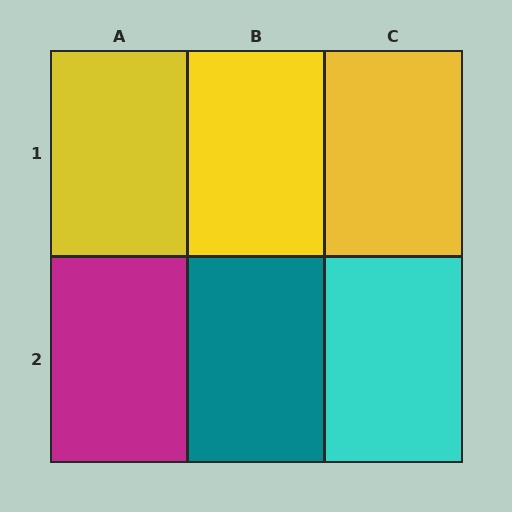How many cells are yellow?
3 cells are yellow.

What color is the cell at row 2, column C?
Cyan.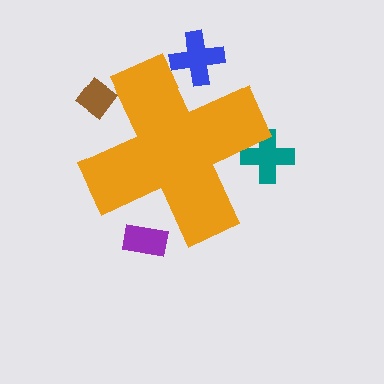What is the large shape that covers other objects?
An orange cross.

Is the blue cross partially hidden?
Yes, the blue cross is partially hidden behind the orange cross.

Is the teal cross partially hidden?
Yes, the teal cross is partially hidden behind the orange cross.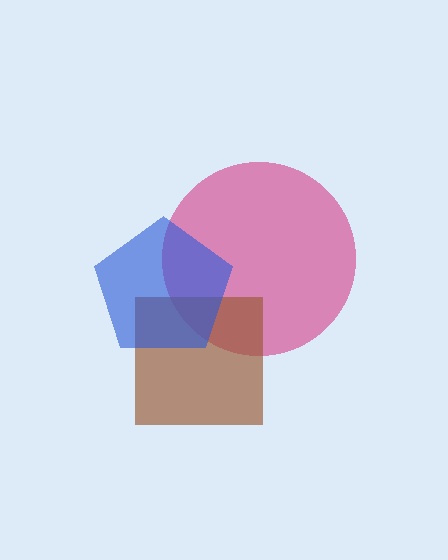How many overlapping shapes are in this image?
There are 3 overlapping shapes in the image.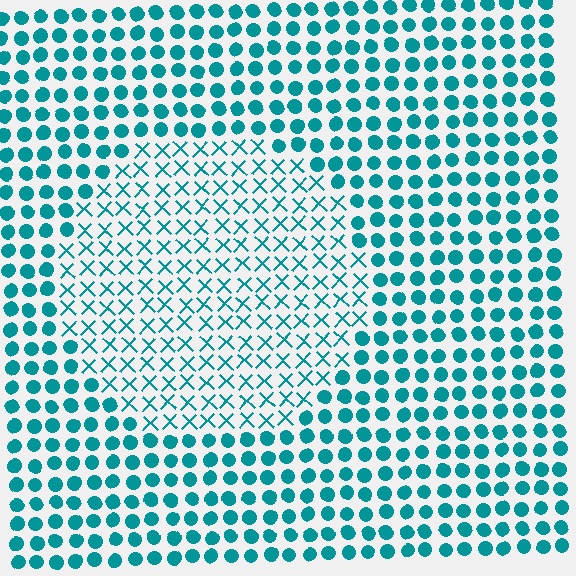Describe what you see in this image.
The image is filled with small teal elements arranged in a uniform grid. A circle-shaped region contains X marks, while the surrounding area contains circles. The boundary is defined purely by the change in element shape.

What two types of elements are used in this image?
The image uses X marks inside the circle region and circles outside it.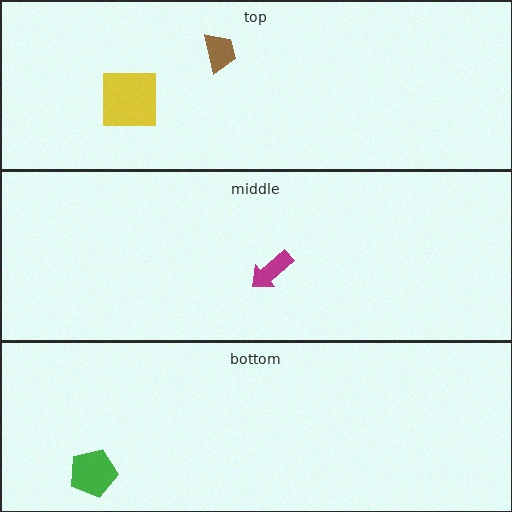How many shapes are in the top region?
2.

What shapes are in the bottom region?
The green pentagon.